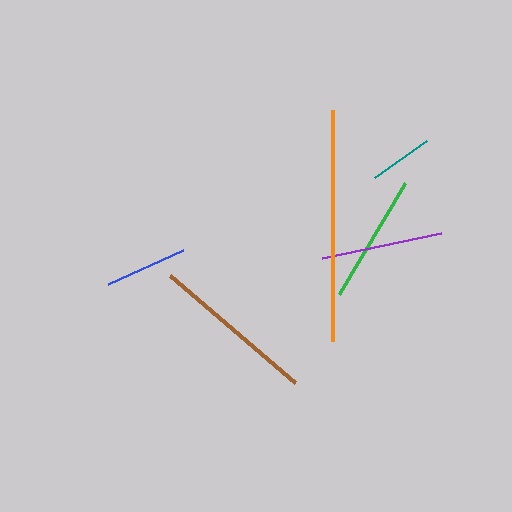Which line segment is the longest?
The orange line is the longest at approximately 232 pixels.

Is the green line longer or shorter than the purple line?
The green line is longer than the purple line.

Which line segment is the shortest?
The teal line is the shortest at approximately 64 pixels.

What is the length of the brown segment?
The brown segment is approximately 164 pixels long.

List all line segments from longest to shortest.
From longest to shortest: orange, brown, green, purple, blue, teal.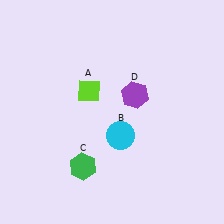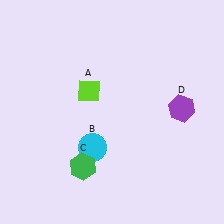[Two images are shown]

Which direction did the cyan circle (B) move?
The cyan circle (B) moved left.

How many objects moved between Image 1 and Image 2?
2 objects moved between the two images.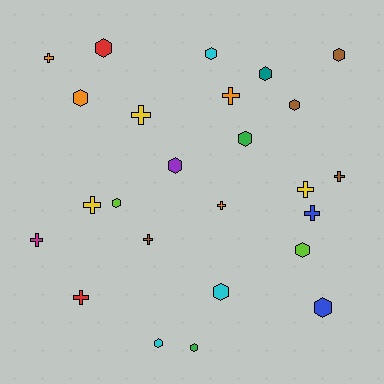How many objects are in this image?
There are 25 objects.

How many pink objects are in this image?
There are no pink objects.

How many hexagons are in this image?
There are 14 hexagons.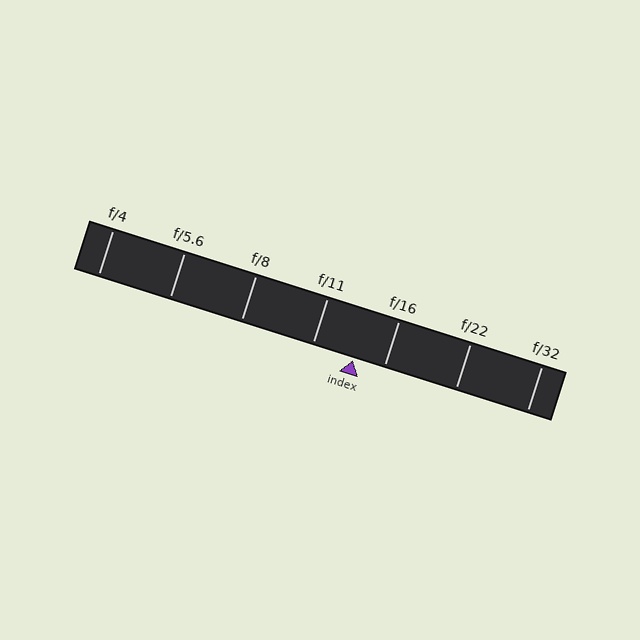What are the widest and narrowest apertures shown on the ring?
The widest aperture shown is f/4 and the narrowest is f/32.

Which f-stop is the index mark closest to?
The index mark is closest to f/16.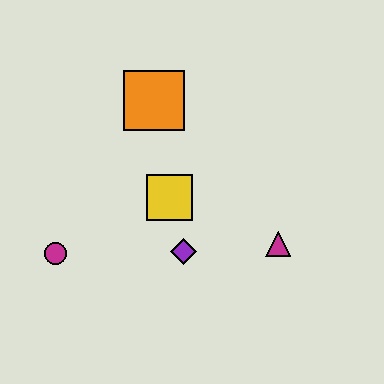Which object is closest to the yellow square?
The purple diamond is closest to the yellow square.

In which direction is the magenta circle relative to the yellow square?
The magenta circle is to the left of the yellow square.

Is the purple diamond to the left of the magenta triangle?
Yes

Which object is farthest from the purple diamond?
The orange square is farthest from the purple diamond.